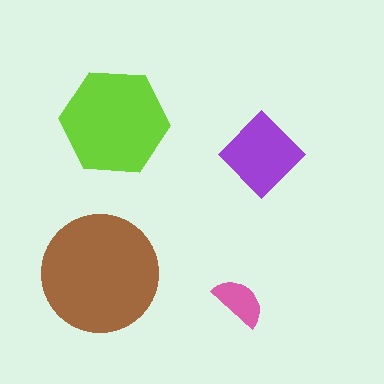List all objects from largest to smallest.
The brown circle, the lime hexagon, the purple diamond, the pink semicircle.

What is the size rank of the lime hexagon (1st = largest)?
2nd.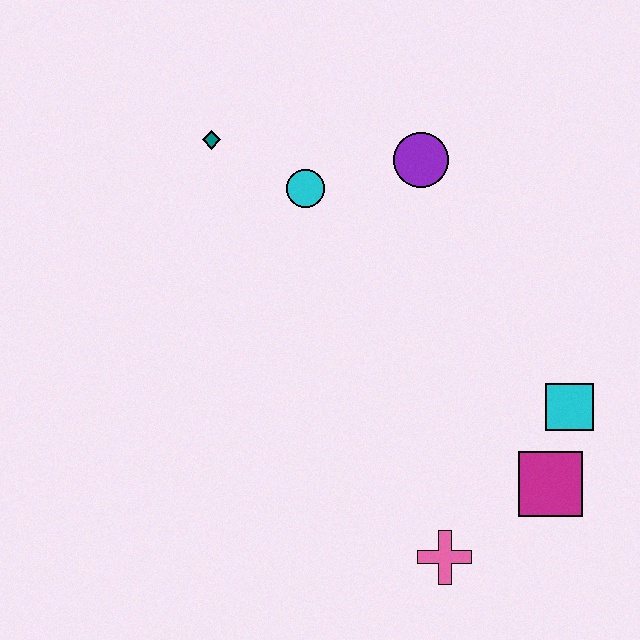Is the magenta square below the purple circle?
Yes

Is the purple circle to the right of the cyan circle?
Yes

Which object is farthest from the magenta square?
The teal diamond is farthest from the magenta square.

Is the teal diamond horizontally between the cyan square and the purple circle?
No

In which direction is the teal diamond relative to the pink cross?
The teal diamond is above the pink cross.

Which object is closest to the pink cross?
The magenta square is closest to the pink cross.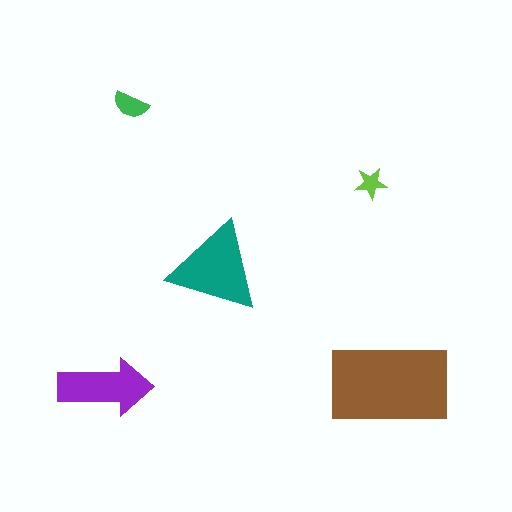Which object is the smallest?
The lime star.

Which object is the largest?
The brown rectangle.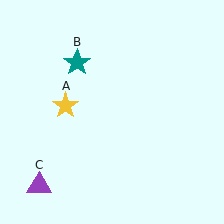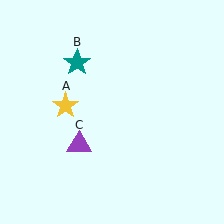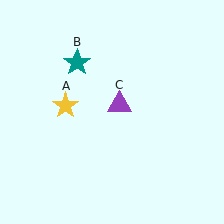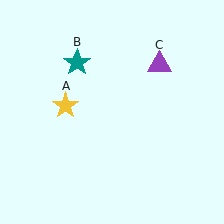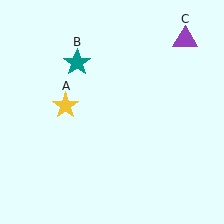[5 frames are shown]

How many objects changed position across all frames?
1 object changed position: purple triangle (object C).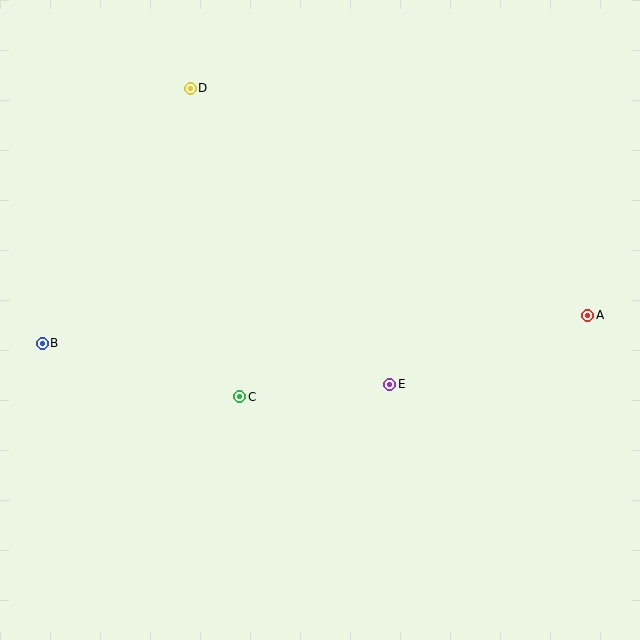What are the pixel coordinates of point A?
Point A is at (588, 315).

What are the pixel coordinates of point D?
Point D is at (190, 88).